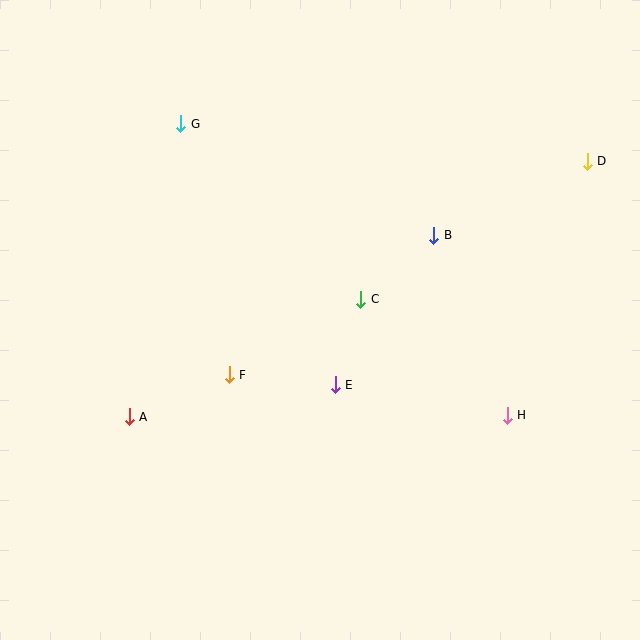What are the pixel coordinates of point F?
Point F is at (229, 375).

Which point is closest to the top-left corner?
Point G is closest to the top-left corner.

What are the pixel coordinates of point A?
Point A is at (129, 417).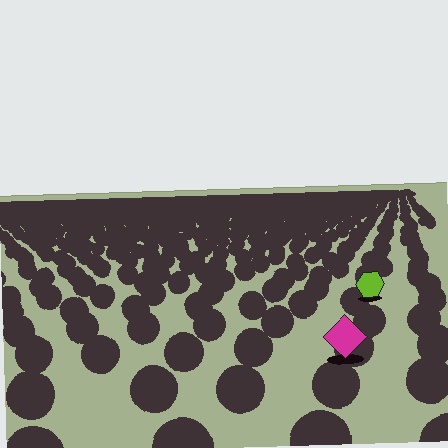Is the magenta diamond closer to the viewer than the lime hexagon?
Yes. The magenta diamond is closer — you can tell from the texture gradient: the ground texture is coarser near it.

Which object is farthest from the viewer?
The lime hexagon is farthest from the viewer. It appears smaller and the ground texture around it is denser.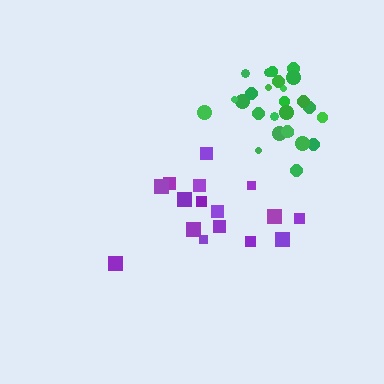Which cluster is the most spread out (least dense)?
Purple.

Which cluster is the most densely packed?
Green.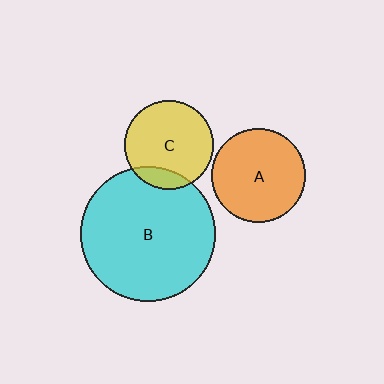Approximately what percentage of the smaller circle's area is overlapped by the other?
Approximately 15%.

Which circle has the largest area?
Circle B (cyan).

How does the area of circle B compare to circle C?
Approximately 2.3 times.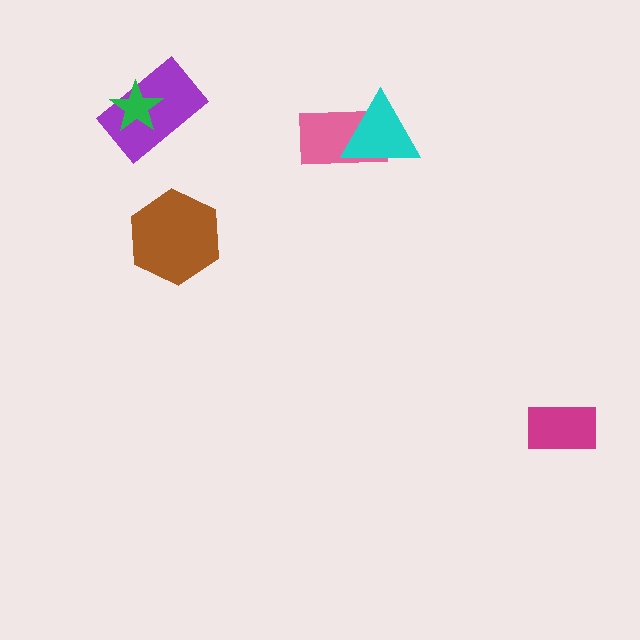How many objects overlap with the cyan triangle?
1 object overlaps with the cyan triangle.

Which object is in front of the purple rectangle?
The green star is in front of the purple rectangle.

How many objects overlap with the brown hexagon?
0 objects overlap with the brown hexagon.